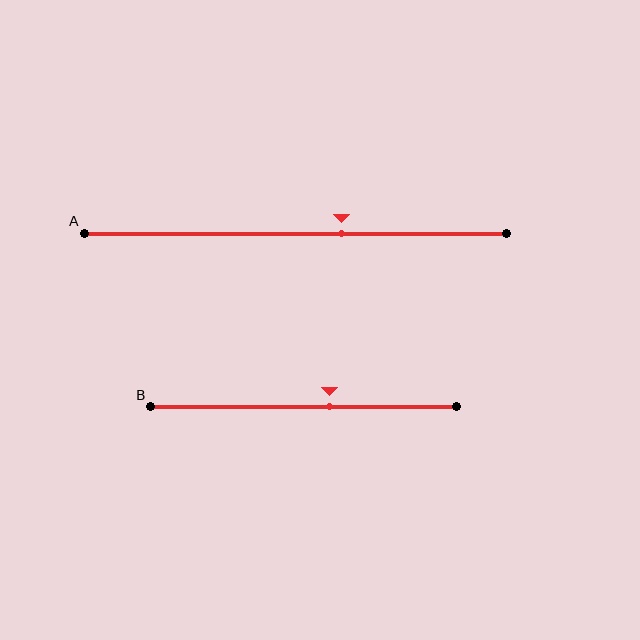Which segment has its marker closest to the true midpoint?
Segment B has its marker closest to the true midpoint.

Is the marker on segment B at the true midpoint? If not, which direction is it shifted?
No, the marker on segment B is shifted to the right by about 9% of the segment length.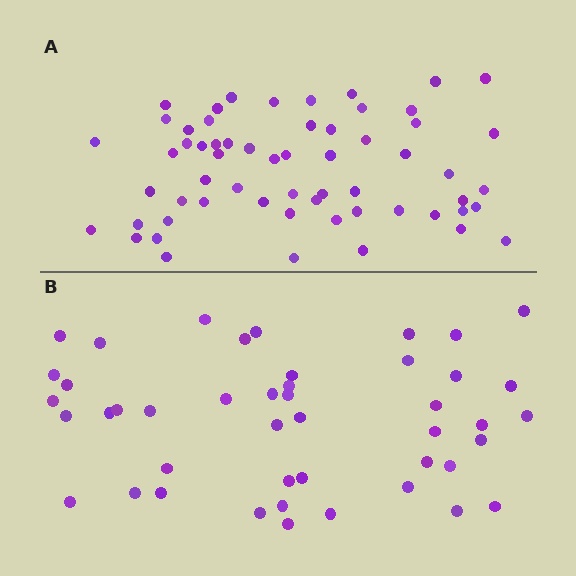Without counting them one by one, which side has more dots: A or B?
Region A (the top region) has more dots.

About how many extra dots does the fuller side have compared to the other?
Region A has approximately 15 more dots than region B.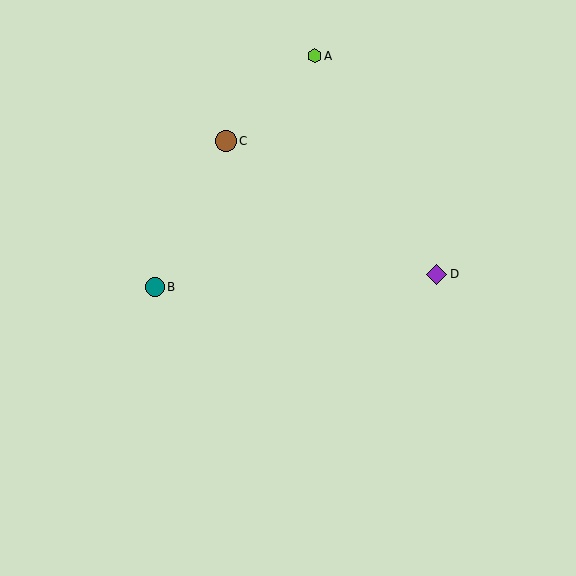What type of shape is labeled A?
Shape A is a lime hexagon.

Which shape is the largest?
The brown circle (labeled C) is the largest.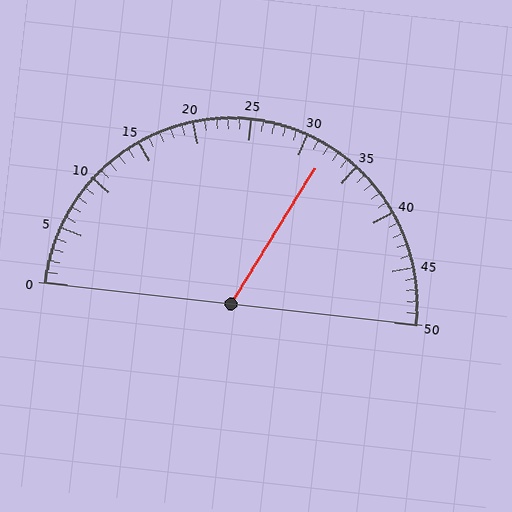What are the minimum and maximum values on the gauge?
The gauge ranges from 0 to 50.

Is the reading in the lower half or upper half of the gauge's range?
The reading is in the upper half of the range (0 to 50).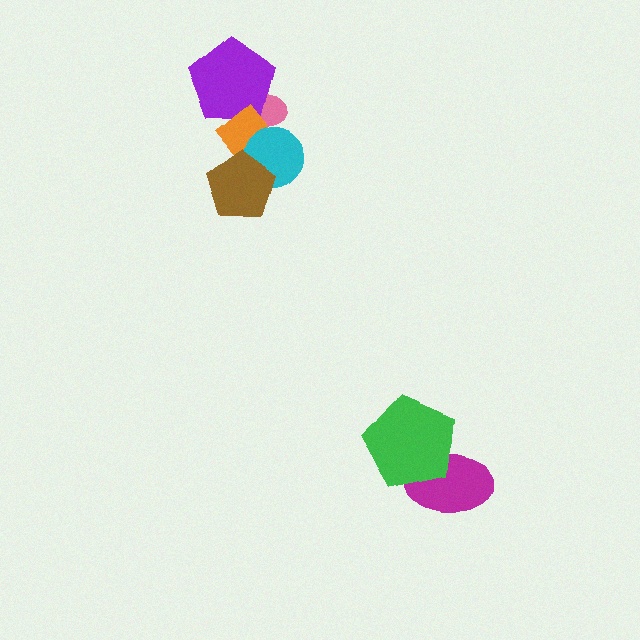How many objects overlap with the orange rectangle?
4 objects overlap with the orange rectangle.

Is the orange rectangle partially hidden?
Yes, it is partially covered by another shape.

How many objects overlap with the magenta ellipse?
1 object overlaps with the magenta ellipse.